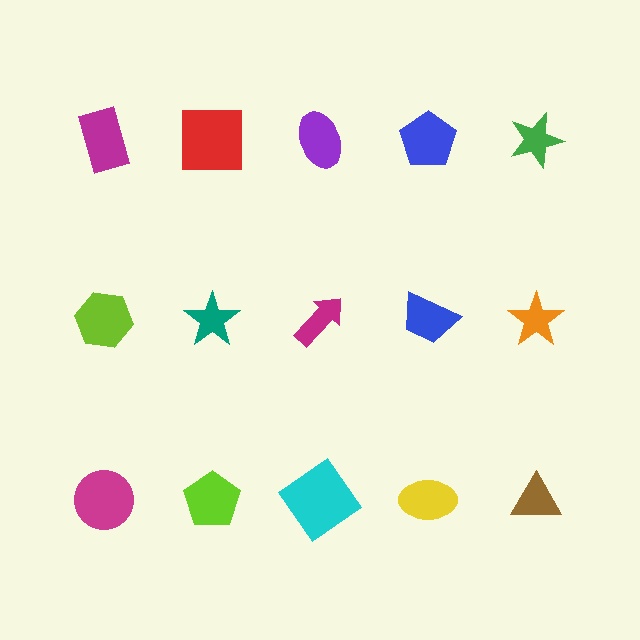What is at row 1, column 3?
A purple ellipse.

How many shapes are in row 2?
5 shapes.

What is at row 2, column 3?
A magenta arrow.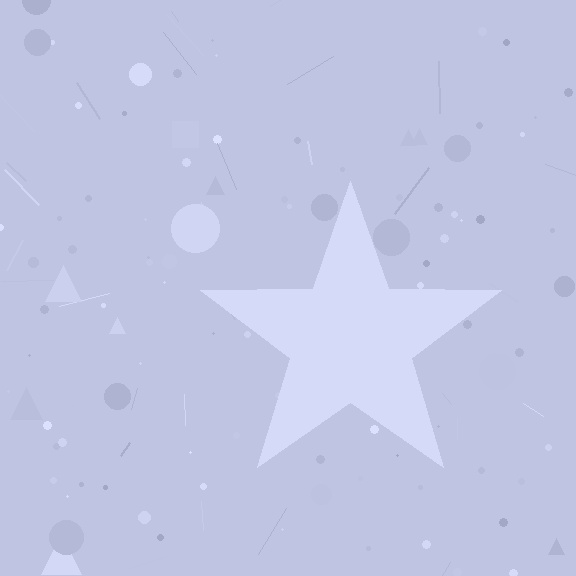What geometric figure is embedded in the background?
A star is embedded in the background.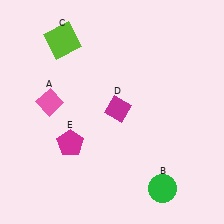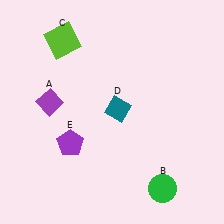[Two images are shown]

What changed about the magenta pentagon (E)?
In Image 1, E is magenta. In Image 2, it changed to purple.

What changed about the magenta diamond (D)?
In Image 1, D is magenta. In Image 2, it changed to teal.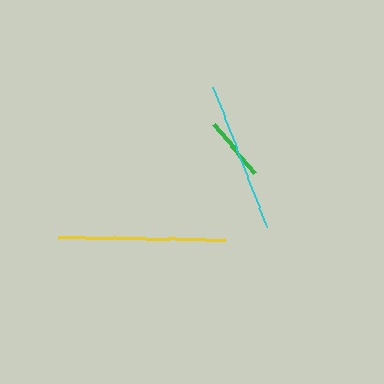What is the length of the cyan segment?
The cyan segment is approximately 150 pixels long.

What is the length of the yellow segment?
The yellow segment is approximately 167 pixels long.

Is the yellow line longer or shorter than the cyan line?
The yellow line is longer than the cyan line.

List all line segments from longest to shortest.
From longest to shortest: yellow, cyan, green.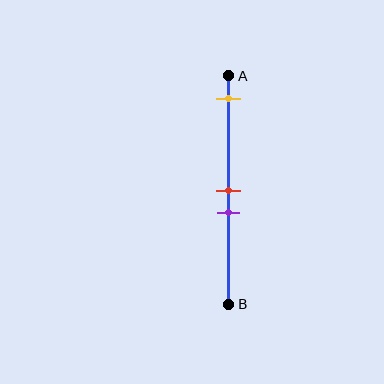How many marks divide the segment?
There are 3 marks dividing the segment.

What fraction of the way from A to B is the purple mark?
The purple mark is approximately 60% (0.6) of the way from A to B.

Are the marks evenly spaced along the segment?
No, the marks are not evenly spaced.